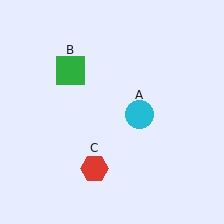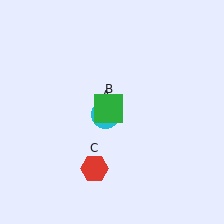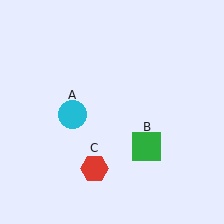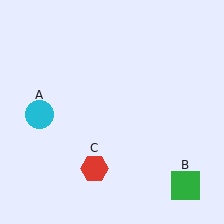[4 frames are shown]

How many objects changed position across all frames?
2 objects changed position: cyan circle (object A), green square (object B).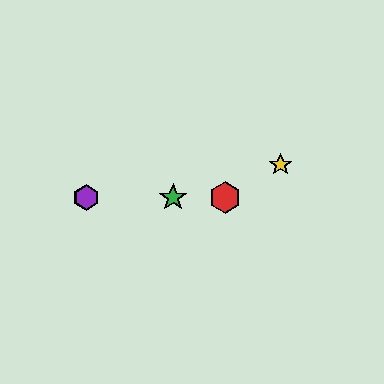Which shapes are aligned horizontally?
The red hexagon, the blue hexagon, the green star, the purple hexagon are aligned horizontally.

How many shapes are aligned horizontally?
4 shapes (the red hexagon, the blue hexagon, the green star, the purple hexagon) are aligned horizontally.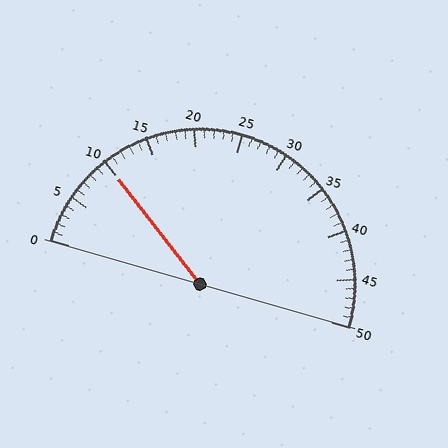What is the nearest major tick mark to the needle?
The nearest major tick mark is 10.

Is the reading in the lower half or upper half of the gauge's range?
The reading is in the lower half of the range (0 to 50).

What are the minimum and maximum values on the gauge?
The gauge ranges from 0 to 50.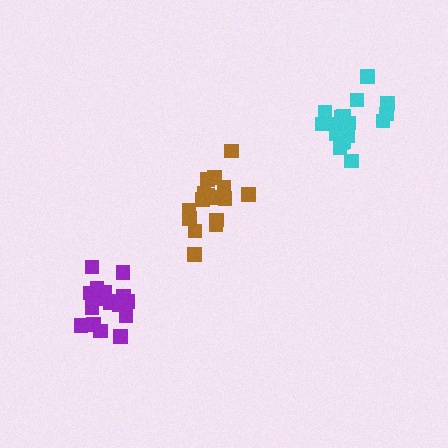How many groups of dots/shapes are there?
There are 3 groups.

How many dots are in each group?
Group 1: 18 dots, Group 2: 16 dots, Group 3: 18 dots (52 total).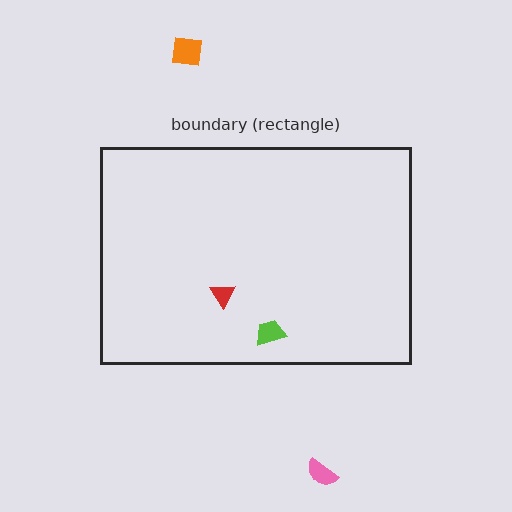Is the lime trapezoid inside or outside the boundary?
Inside.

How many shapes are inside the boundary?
2 inside, 2 outside.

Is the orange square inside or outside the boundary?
Outside.